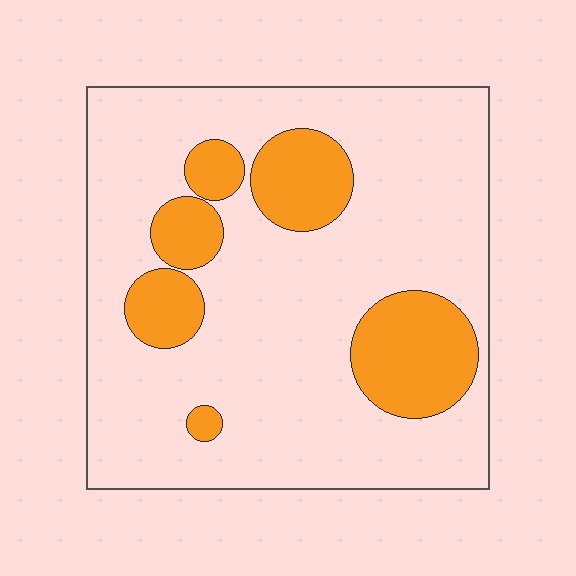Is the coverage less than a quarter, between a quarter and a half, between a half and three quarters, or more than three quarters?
Less than a quarter.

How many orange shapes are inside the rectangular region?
6.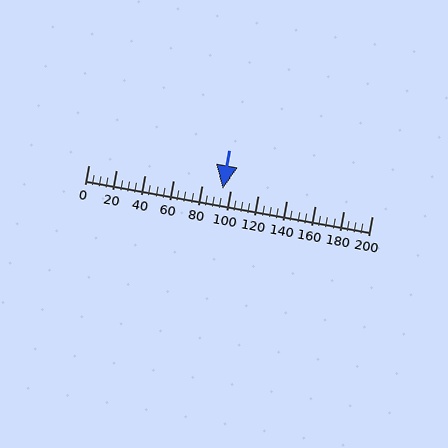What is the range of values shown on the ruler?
The ruler shows values from 0 to 200.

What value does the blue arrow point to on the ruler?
The blue arrow points to approximately 95.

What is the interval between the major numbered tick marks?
The major tick marks are spaced 20 units apart.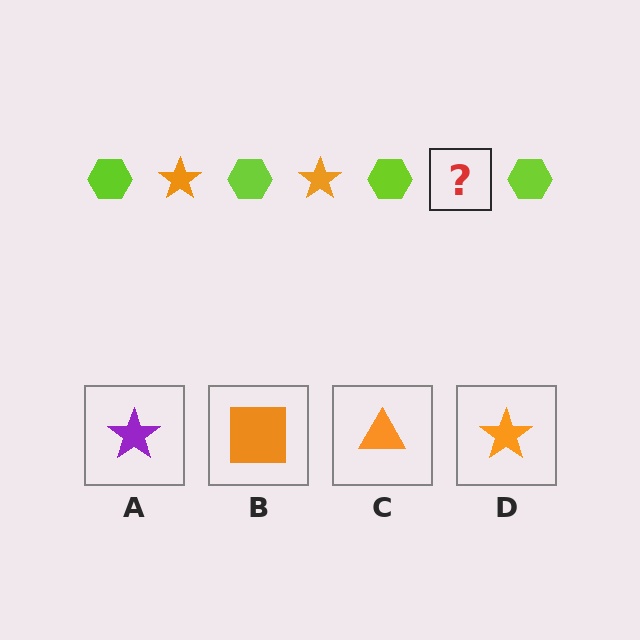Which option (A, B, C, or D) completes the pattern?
D.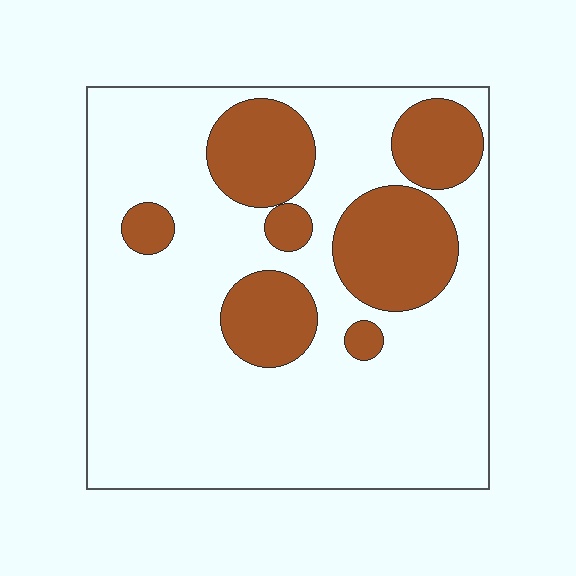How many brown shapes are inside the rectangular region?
7.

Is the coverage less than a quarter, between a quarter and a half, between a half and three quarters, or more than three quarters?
Between a quarter and a half.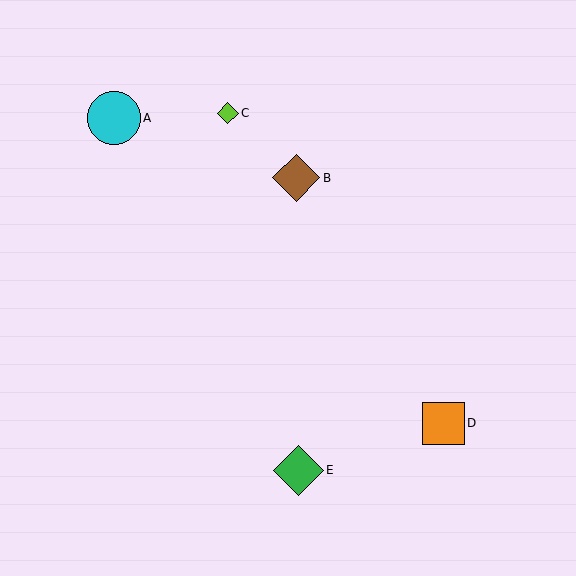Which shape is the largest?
The cyan circle (labeled A) is the largest.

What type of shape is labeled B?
Shape B is a brown diamond.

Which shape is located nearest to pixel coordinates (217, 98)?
The lime diamond (labeled C) at (228, 113) is nearest to that location.